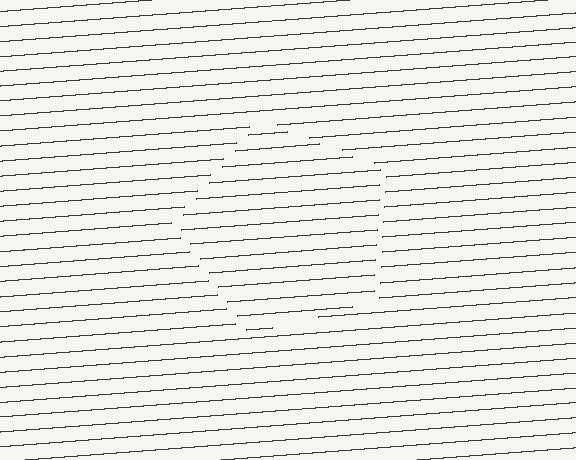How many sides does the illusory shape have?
5 sides — the line-ends trace a pentagon.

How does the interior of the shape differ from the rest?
The interior of the shape contains the same grating, shifted by half a period — the contour is defined by the phase discontinuity where line-ends from the inner and outer gratings abut.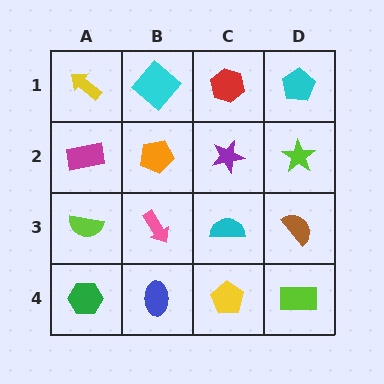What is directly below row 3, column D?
A lime rectangle.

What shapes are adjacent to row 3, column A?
A magenta rectangle (row 2, column A), a green hexagon (row 4, column A), a pink arrow (row 3, column B).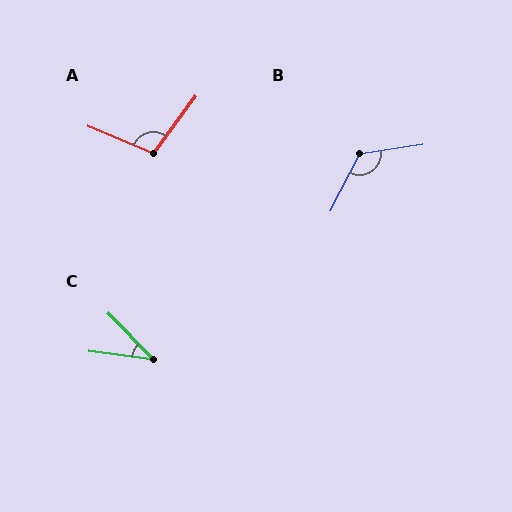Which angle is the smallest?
C, at approximately 38 degrees.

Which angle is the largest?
B, at approximately 125 degrees.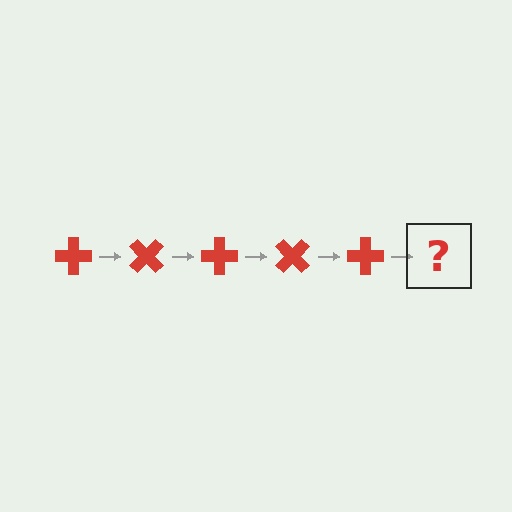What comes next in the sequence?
The next element should be a red cross rotated 225 degrees.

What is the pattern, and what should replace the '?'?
The pattern is that the cross rotates 45 degrees each step. The '?' should be a red cross rotated 225 degrees.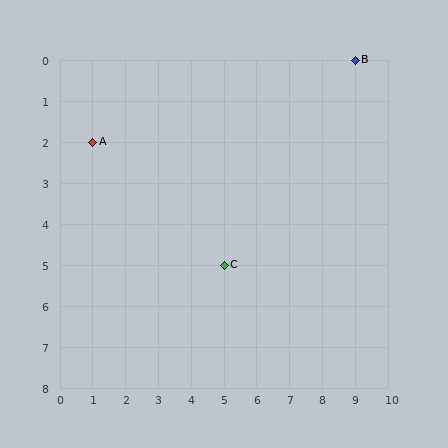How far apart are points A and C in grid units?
Points A and C are 4 columns and 3 rows apart (about 5.0 grid units diagonally).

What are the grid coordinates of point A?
Point A is at grid coordinates (1, 2).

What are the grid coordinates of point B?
Point B is at grid coordinates (9, 0).